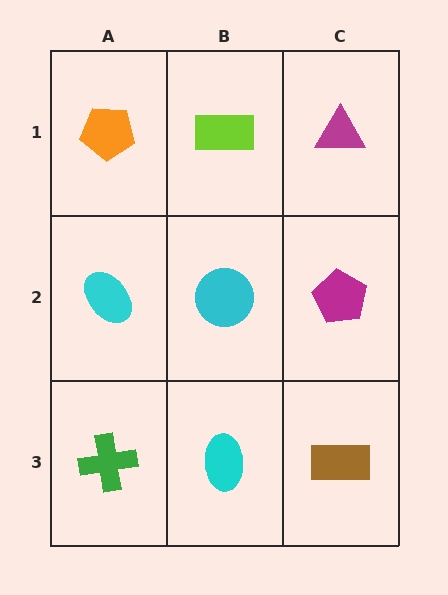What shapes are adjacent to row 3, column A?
A cyan ellipse (row 2, column A), a cyan ellipse (row 3, column B).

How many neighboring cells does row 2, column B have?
4.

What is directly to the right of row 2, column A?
A cyan circle.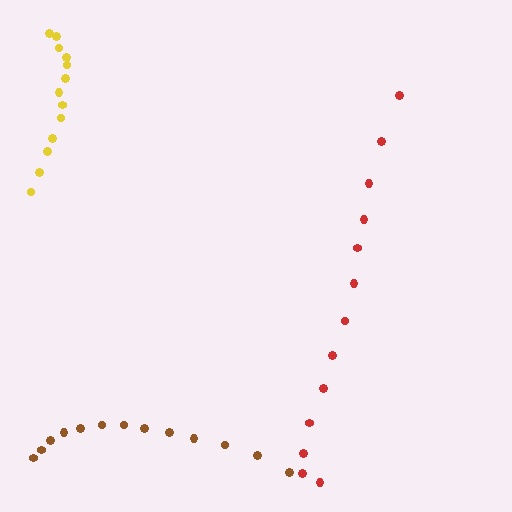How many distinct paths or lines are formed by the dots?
There are 3 distinct paths.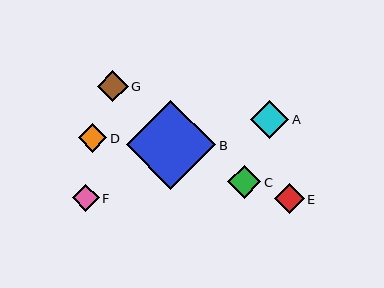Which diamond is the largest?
Diamond B is the largest with a size of approximately 89 pixels.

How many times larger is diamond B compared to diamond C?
Diamond B is approximately 2.7 times the size of diamond C.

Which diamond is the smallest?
Diamond F is the smallest with a size of approximately 27 pixels.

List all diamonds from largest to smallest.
From largest to smallest: B, A, C, G, E, D, F.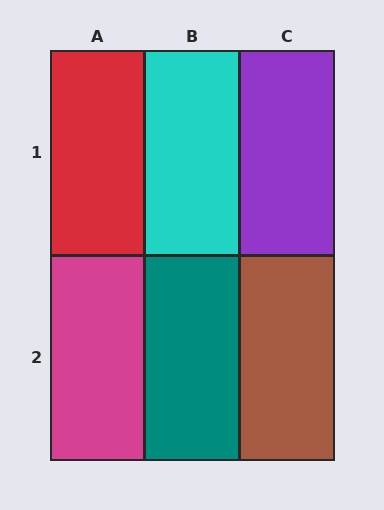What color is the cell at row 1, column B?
Cyan.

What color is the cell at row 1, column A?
Red.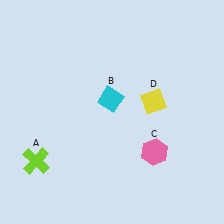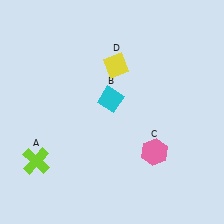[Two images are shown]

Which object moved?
The yellow diamond (D) moved left.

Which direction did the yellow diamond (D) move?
The yellow diamond (D) moved left.